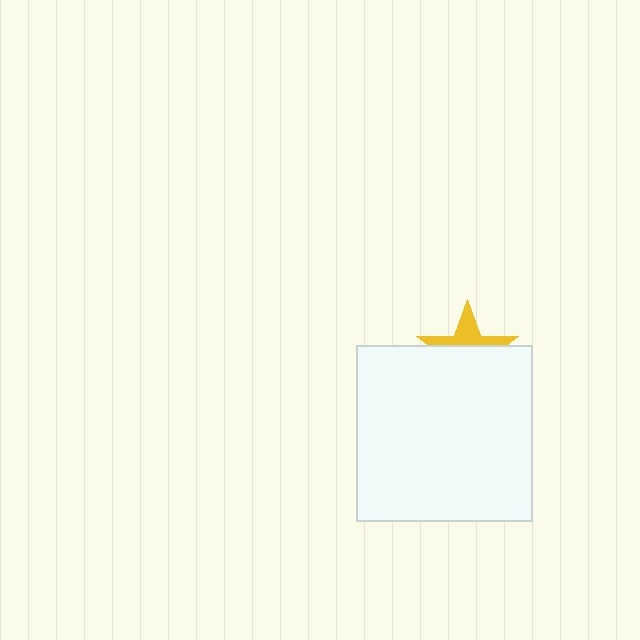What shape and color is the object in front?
The object in front is a white square.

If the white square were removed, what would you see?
You would see the complete yellow star.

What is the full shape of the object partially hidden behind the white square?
The partially hidden object is a yellow star.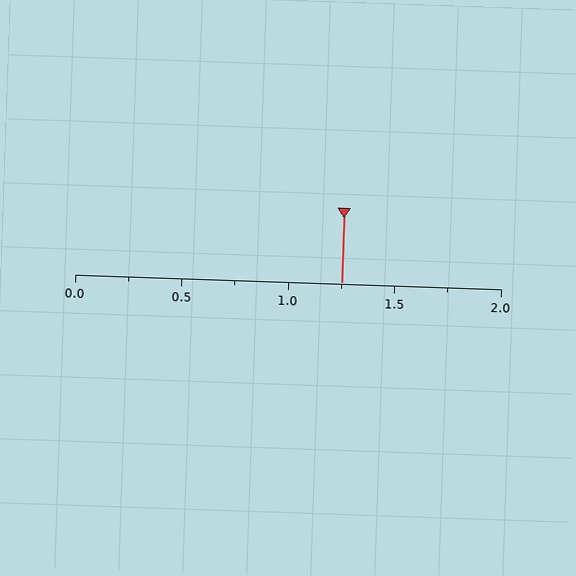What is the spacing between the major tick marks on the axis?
The major ticks are spaced 0.5 apart.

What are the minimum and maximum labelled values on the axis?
The axis runs from 0.0 to 2.0.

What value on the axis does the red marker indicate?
The marker indicates approximately 1.25.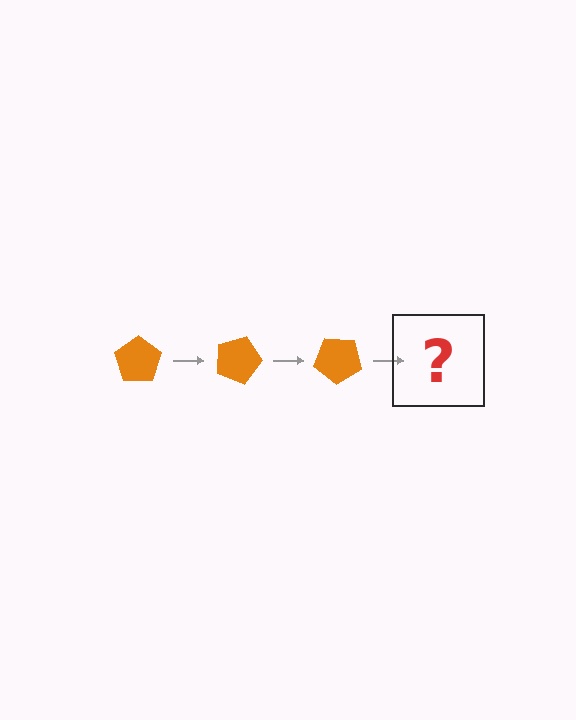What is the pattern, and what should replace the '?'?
The pattern is that the pentagon rotates 20 degrees each step. The '?' should be an orange pentagon rotated 60 degrees.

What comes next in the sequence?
The next element should be an orange pentagon rotated 60 degrees.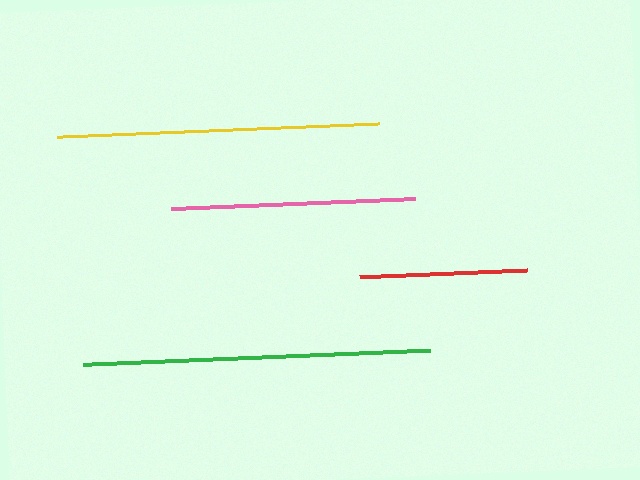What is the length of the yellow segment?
The yellow segment is approximately 323 pixels long.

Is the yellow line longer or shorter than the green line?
The green line is longer than the yellow line.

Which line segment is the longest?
The green line is the longest at approximately 347 pixels.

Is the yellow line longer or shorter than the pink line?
The yellow line is longer than the pink line.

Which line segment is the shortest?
The red line is the shortest at approximately 168 pixels.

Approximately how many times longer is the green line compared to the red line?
The green line is approximately 2.1 times the length of the red line.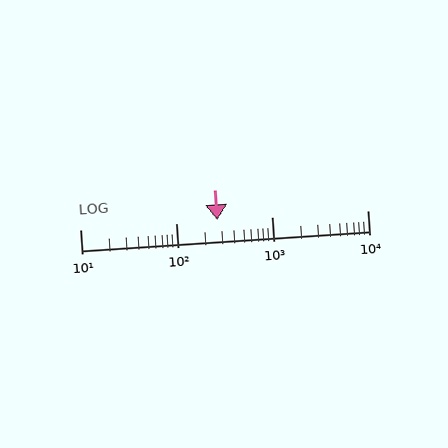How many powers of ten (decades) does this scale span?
The scale spans 3 decades, from 10 to 10000.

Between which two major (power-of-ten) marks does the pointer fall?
The pointer is between 100 and 1000.